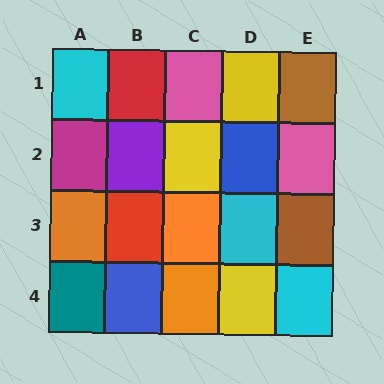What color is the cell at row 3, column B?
Red.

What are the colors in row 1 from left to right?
Cyan, red, pink, yellow, brown.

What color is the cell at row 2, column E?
Pink.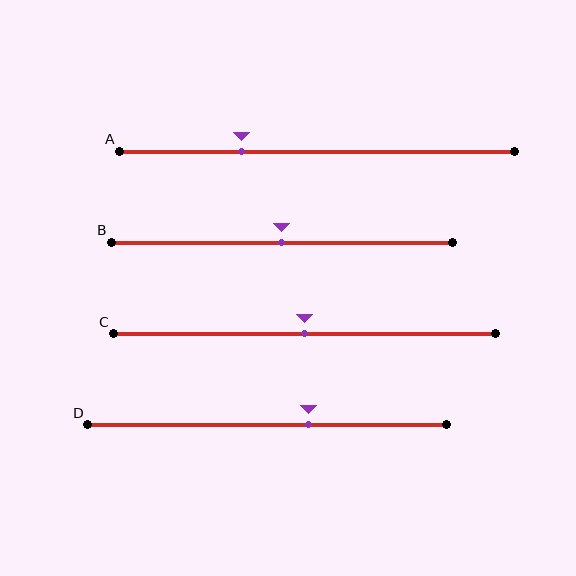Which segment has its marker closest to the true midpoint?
Segment B has its marker closest to the true midpoint.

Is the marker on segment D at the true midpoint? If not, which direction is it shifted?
No, the marker on segment D is shifted to the right by about 11% of the segment length.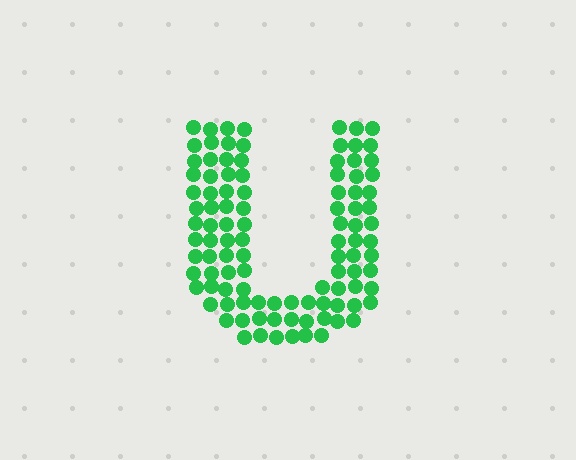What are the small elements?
The small elements are circles.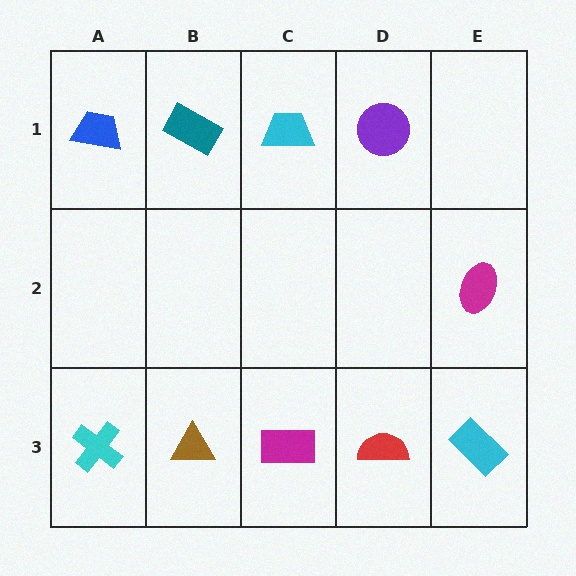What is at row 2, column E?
A magenta ellipse.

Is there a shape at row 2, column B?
No, that cell is empty.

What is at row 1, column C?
A cyan trapezoid.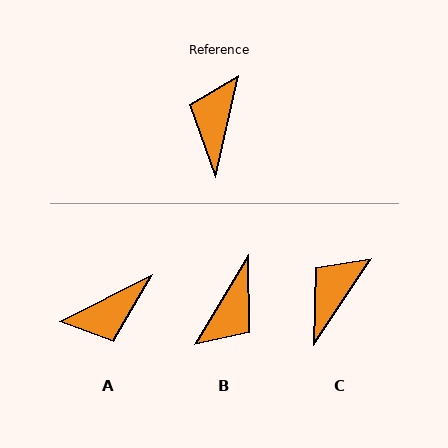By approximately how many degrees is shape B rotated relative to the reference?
Approximately 161 degrees counter-clockwise.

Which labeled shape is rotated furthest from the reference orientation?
B, about 161 degrees away.